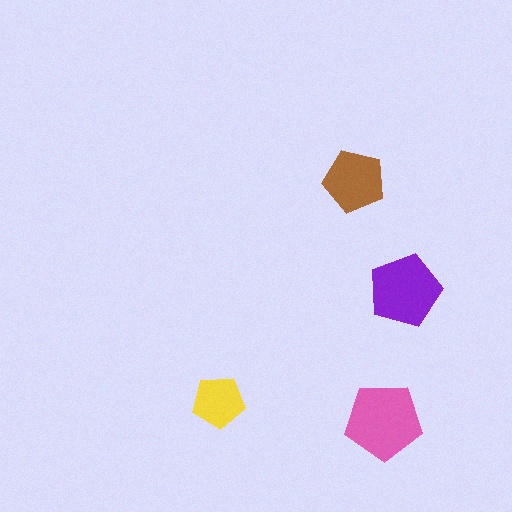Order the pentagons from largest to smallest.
the pink one, the purple one, the brown one, the yellow one.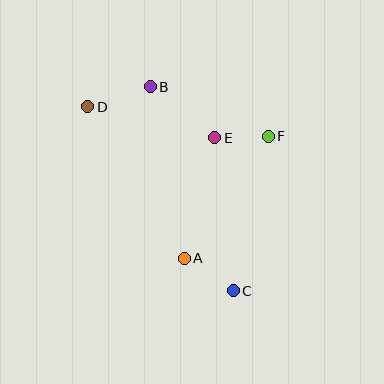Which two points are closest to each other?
Points E and F are closest to each other.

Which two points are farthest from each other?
Points C and D are farthest from each other.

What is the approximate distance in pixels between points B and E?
The distance between B and E is approximately 82 pixels.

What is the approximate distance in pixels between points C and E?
The distance between C and E is approximately 154 pixels.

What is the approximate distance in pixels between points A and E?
The distance between A and E is approximately 124 pixels.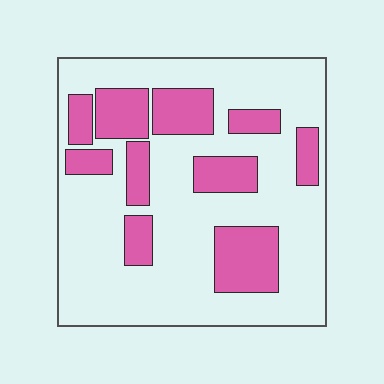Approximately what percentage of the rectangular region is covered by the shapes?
Approximately 30%.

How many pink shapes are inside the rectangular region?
10.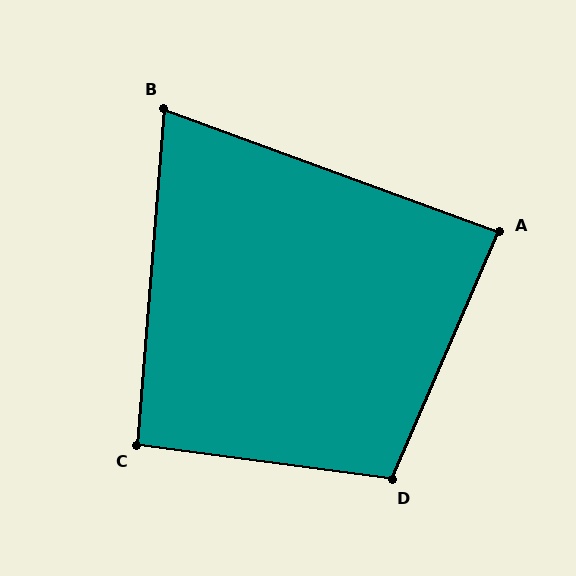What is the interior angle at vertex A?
Approximately 87 degrees (approximately right).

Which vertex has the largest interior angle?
D, at approximately 106 degrees.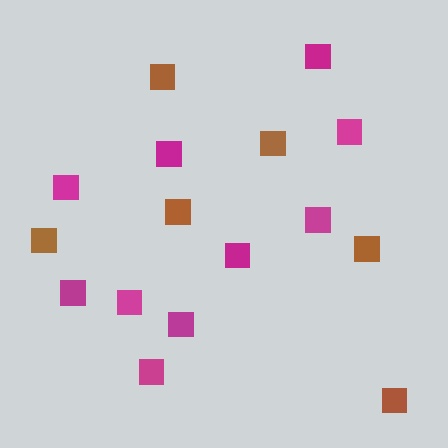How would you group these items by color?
There are 2 groups: one group of brown squares (6) and one group of magenta squares (10).